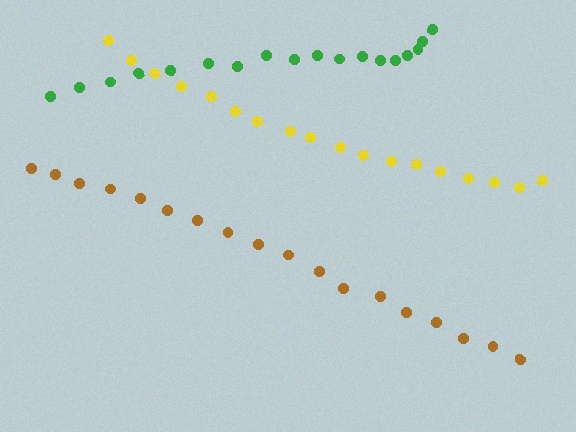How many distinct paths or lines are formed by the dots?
There are 3 distinct paths.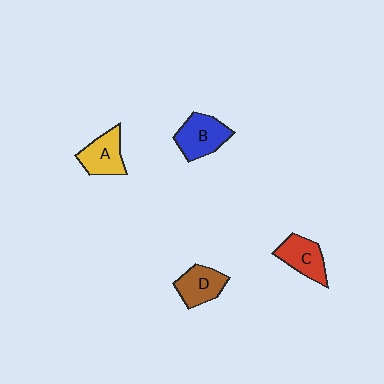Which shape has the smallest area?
Shape D (brown).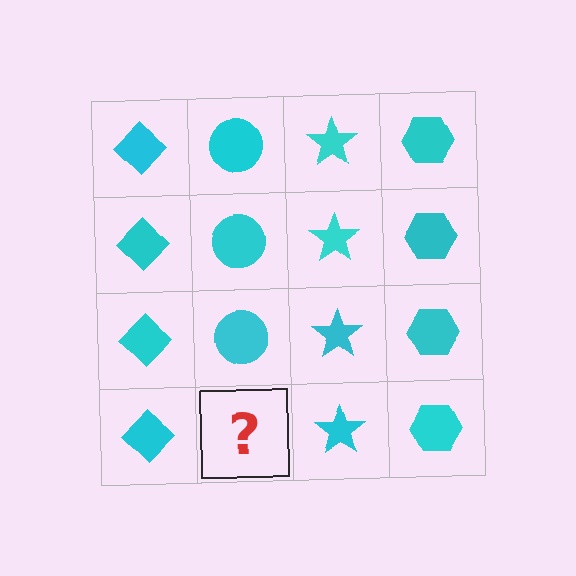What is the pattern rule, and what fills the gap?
The rule is that each column has a consistent shape. The gap should be filled with a cyan circle.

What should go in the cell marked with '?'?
The missing cell should contain a cyan circle.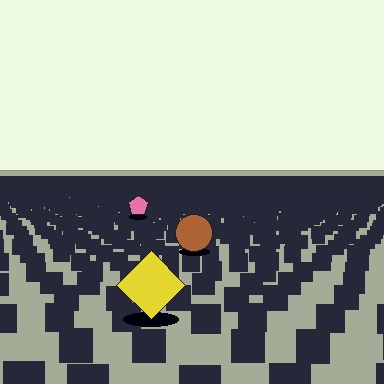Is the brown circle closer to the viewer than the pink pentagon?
Yes. The brown circle is closer — you can tell from the texture gradient: the ground texture is coarser near it.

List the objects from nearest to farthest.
From nearest to farthest: the yellow diamond, the brown circle, the pink pentagon.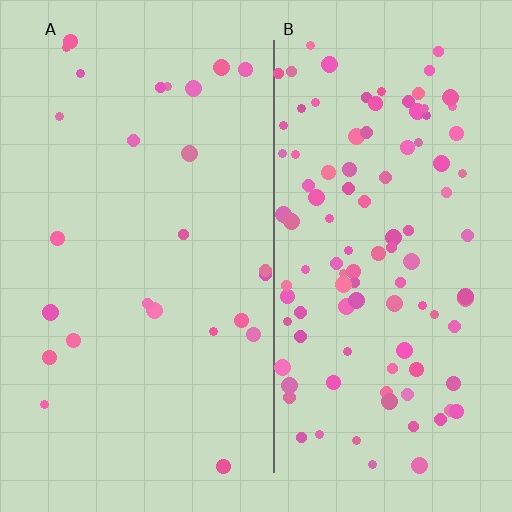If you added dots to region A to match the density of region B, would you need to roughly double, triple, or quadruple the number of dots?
Approximately quadruple.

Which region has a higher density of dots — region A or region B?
B (the right).